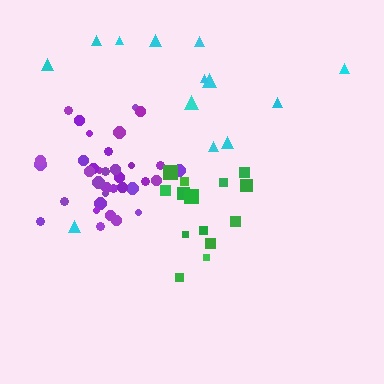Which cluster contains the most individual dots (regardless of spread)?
Purple (35).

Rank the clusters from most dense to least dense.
purple, green, cyan.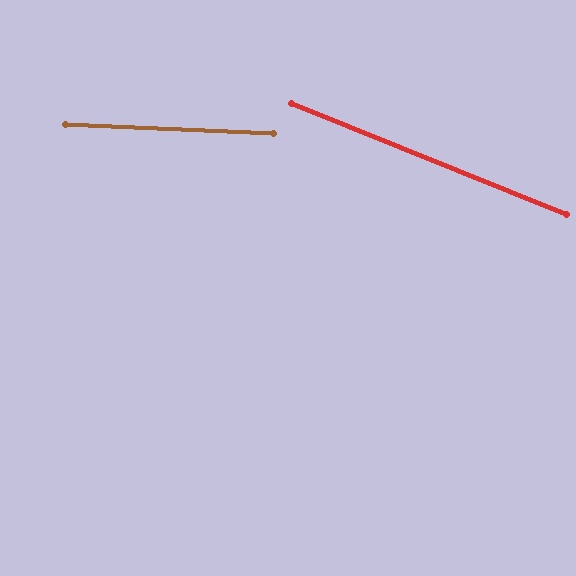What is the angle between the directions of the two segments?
Approximately 20 degrees.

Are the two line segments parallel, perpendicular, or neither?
Neither parallel nor perpendicular — they differ by about 20°.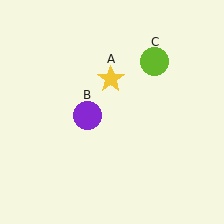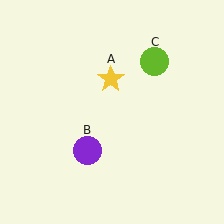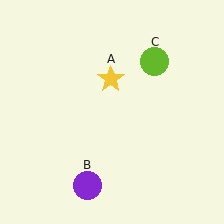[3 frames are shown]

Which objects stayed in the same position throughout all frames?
Yellow star (object A) and lime circle (object C) remained stationary.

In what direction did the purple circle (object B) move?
The purple circle (object B) moved down.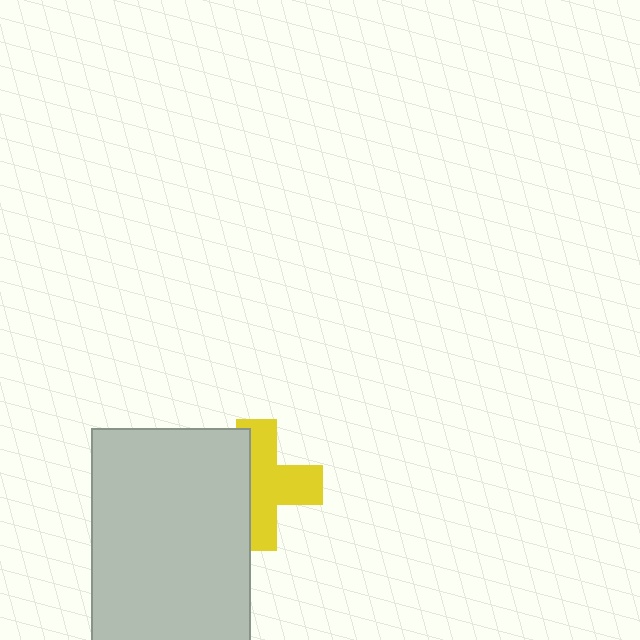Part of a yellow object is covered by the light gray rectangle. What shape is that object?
It is a cross.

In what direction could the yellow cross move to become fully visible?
The yellow cross could move right. That would shift it out from behind the light gray rectangle entirely.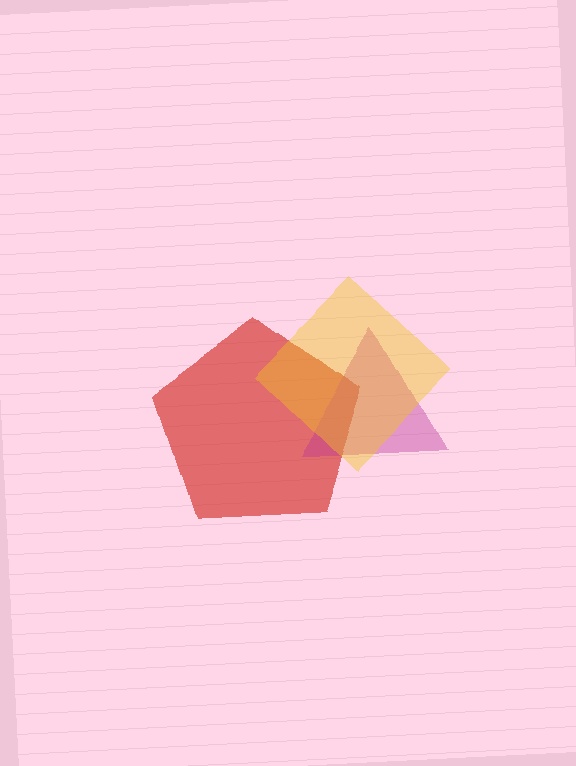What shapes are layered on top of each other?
The layered shapes are: a red pentagon, a magenta triangle, a yellow diamond.